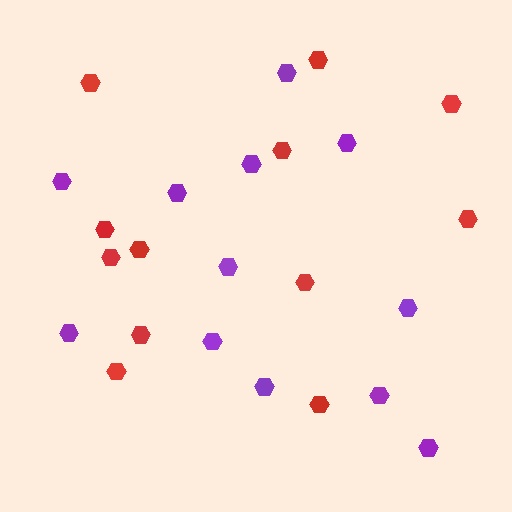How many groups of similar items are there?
There are 2 groups: one group of purple hexagons (12) and one group of red hexagons (12).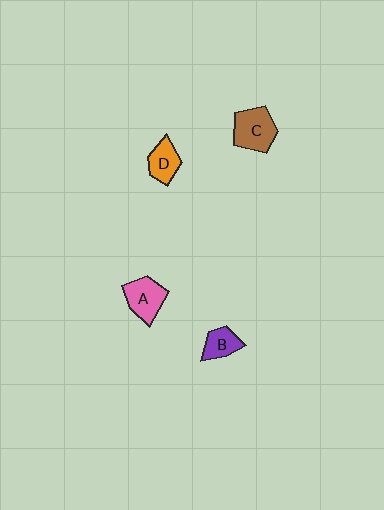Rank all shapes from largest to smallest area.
From largest to smallest: C (brown), A (pink), D (orange), B (purple).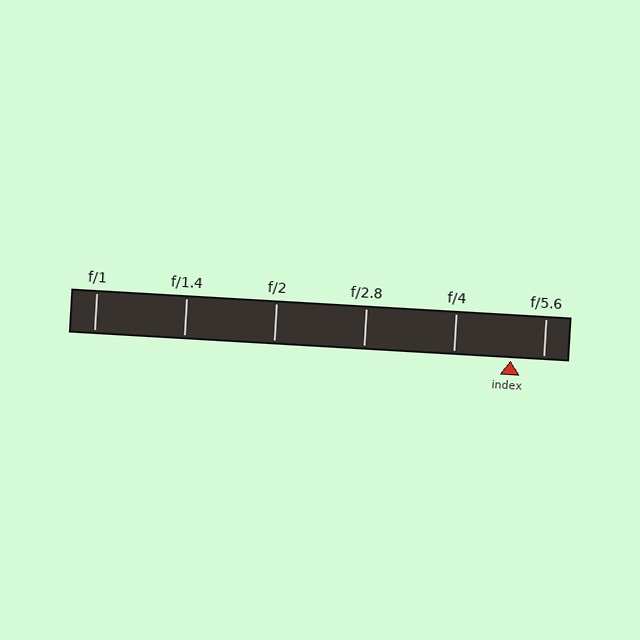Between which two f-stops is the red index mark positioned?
The index mark is between f/4 and f/5.6.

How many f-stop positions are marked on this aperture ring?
There are 6 f-stop positions marked.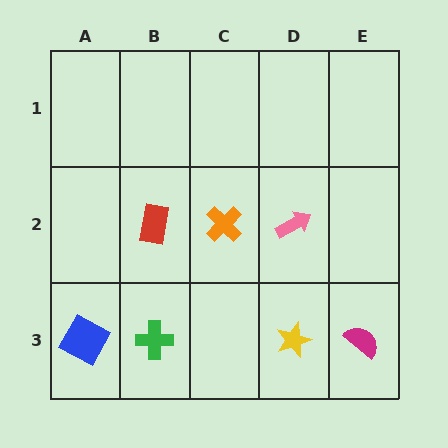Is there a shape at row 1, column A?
No, that cell is empty.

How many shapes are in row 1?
0 shapes.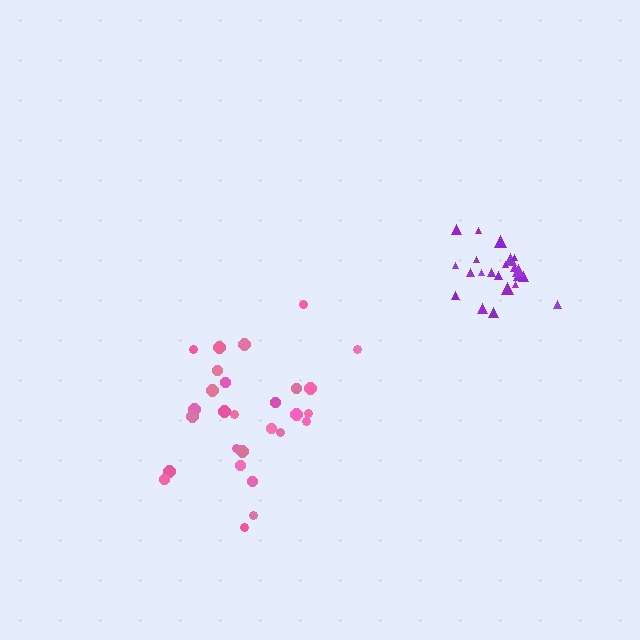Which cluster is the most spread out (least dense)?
Pink.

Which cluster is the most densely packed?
Purple.